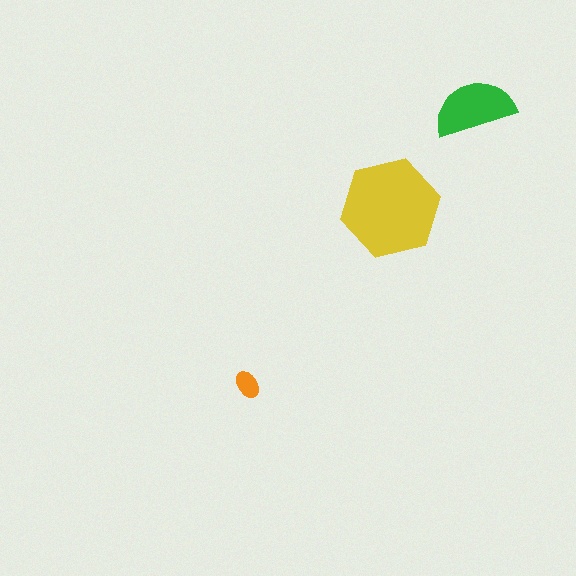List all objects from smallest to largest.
The orange ellipse, the green semicircle, the yellow hexagon.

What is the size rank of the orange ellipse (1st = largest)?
3rd.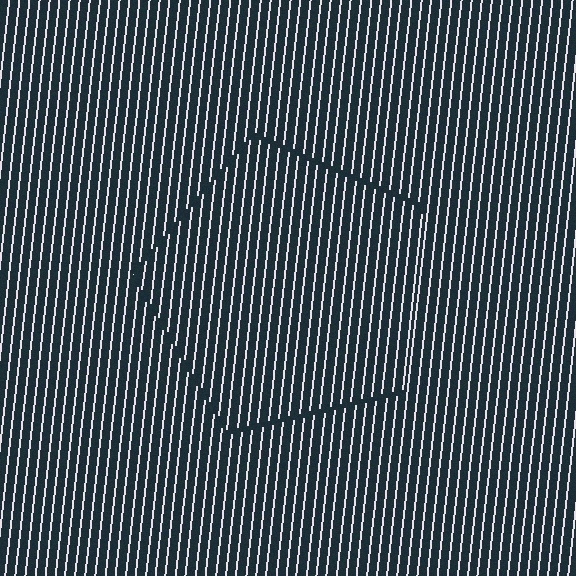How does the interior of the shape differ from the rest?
The interior of the shape contains the same grating, shifted by half a period — the contour is defined by the phase discontinuity where line-ends from the inner and outer gratings abut.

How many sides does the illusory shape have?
5 sides — the line-ends trace a pentagon.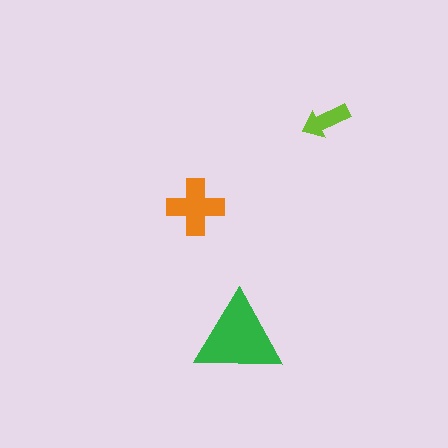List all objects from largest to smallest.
The green triangle, the orange cross, the lime arrow.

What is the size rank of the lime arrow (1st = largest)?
3rd.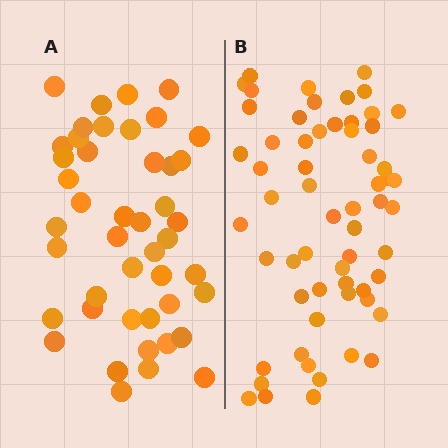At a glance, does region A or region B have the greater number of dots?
Region B (the right region) has more dots.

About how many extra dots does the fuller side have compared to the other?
Region B has approximately 15 more dots than region A.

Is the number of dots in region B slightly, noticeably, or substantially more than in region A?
Region B has noticeably more, but not dramatically so. The ratio is roughly 1.3 to 1.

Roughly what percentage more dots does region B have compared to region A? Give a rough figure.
About 35% more.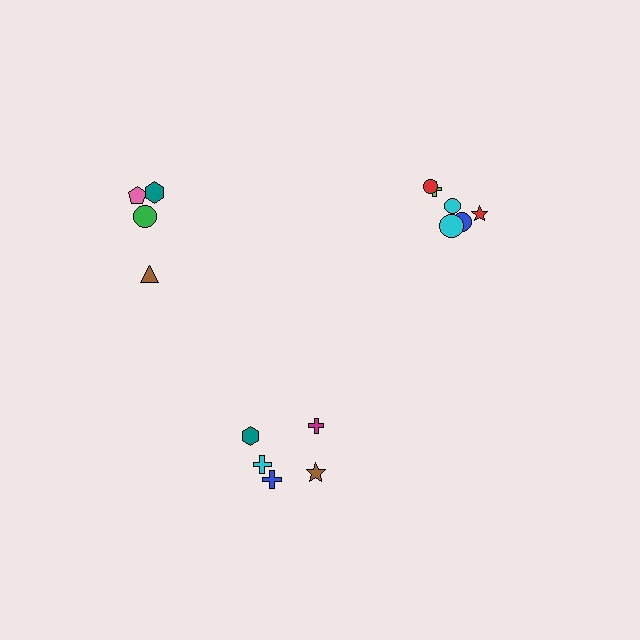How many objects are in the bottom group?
There are 5 objects.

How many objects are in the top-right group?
There are 6 objects.